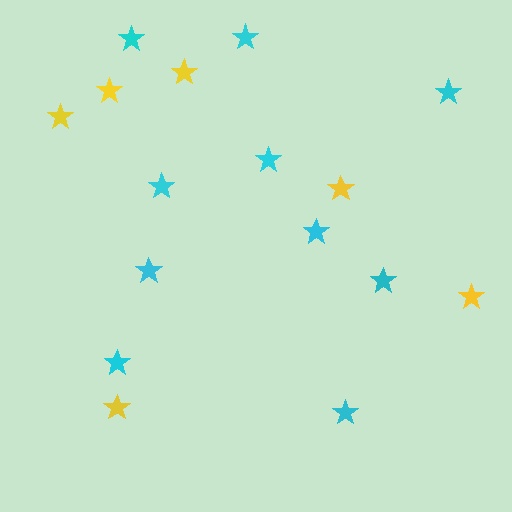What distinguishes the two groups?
There are 2 groups: one group of yellow stars (6) and one group of cyan stars (10).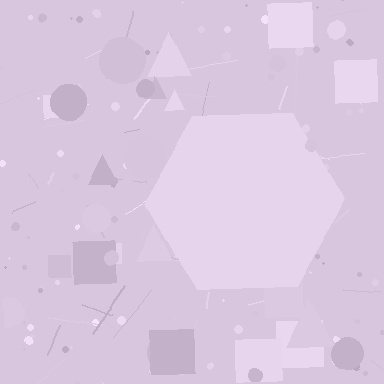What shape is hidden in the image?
A hexagon is hidden in the image.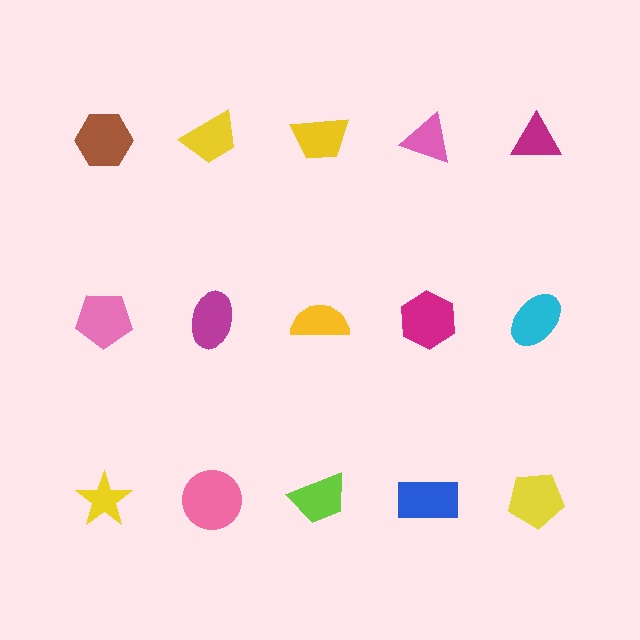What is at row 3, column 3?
A lime trapezoid.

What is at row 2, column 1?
A pink pentagon.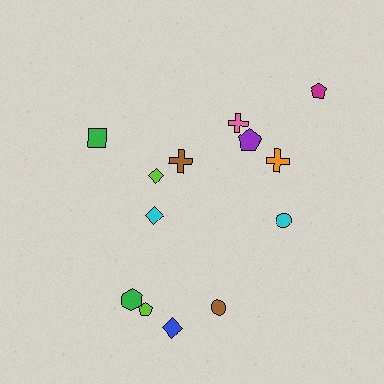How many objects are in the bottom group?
There are 5 objects.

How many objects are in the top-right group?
There are 5 objects.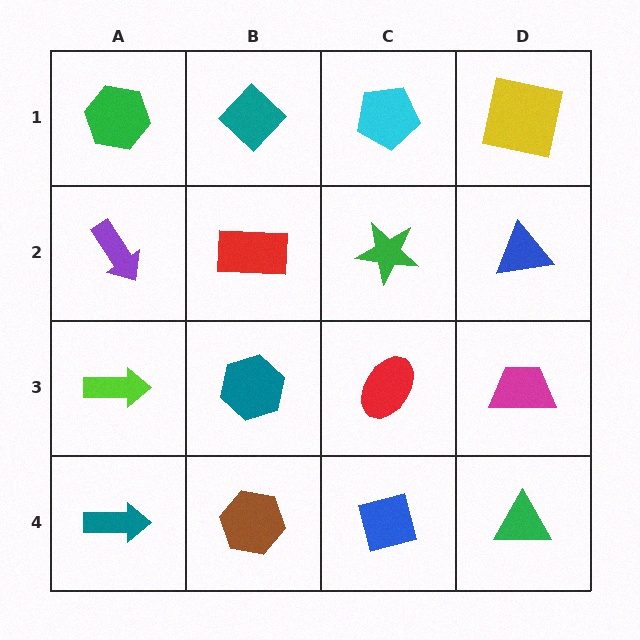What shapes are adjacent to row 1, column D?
A blue triangle (row 2, column D), a cyan pentagon (row 1, column C).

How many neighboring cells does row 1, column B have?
3.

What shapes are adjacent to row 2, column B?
A teal diamond (row 1, column B), a teal hexagon (row 3, column B), a purple arrow (row 2, column A), a green star (row 2, column C).